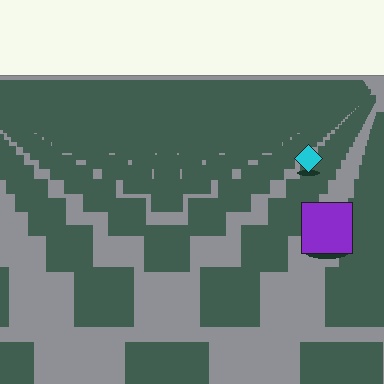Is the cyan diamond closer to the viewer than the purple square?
No. The purple square is closer — you can tell from the texture gradient: the ground texture is coarser near it.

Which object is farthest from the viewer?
The cyan diamond is farthest from the viewer. It appears smaller and the ground texture around it is denser.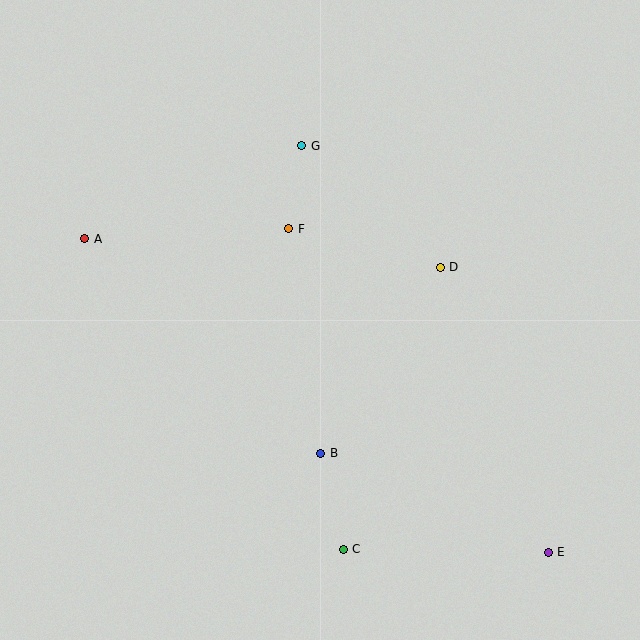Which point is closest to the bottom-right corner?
Point E is closest to the bottom-right corner.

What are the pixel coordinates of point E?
Point E is at (548, 552).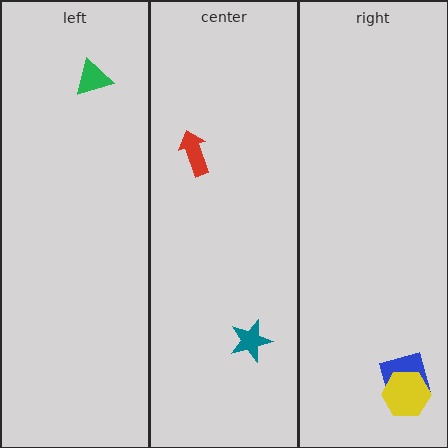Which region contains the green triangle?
The left region.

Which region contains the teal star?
The center region.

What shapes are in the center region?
The teal star, the red arrow.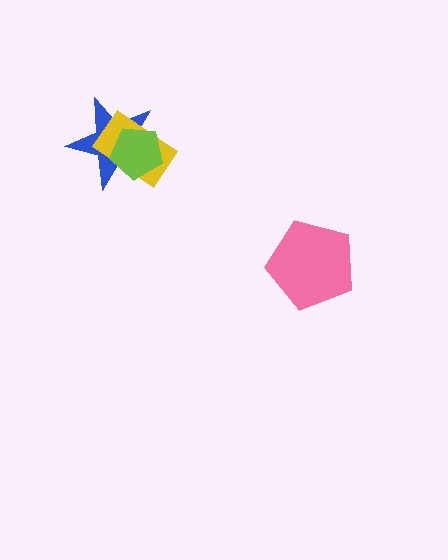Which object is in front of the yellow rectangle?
The lime pentagon is in front of the yellow rectangle.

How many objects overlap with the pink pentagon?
0 objects overlap with the pink pentagon.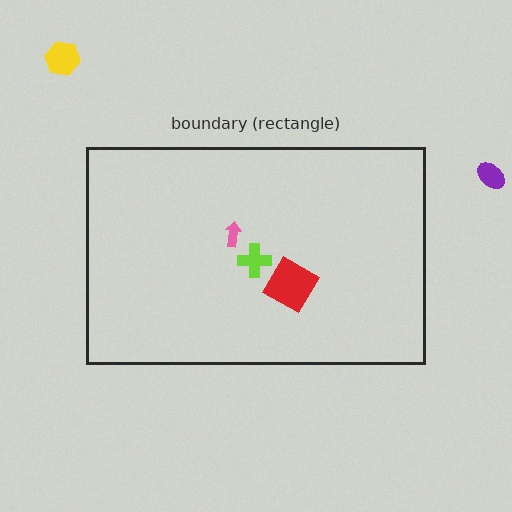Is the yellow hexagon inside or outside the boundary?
Outside.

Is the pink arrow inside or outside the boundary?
Inside.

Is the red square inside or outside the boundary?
Inside.